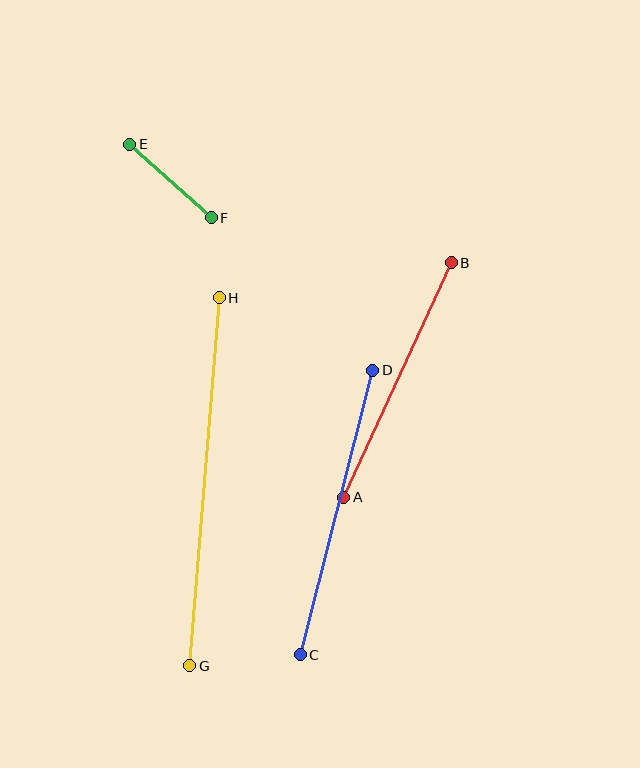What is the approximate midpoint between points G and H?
The midpoint is at approximately (205, 482) pixels.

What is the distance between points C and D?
The distance is approximately 294 pixels.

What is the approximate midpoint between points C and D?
The midpoint is at approximately (336, 512) pixels.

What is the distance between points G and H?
The distance is approximately 369 pixels.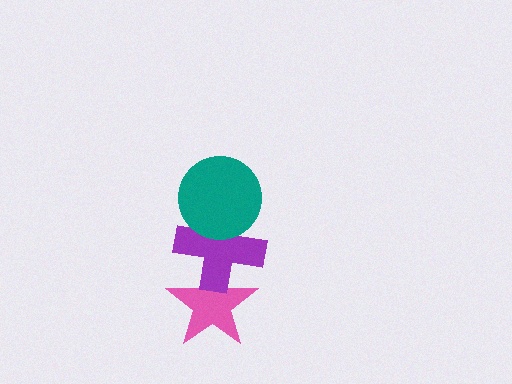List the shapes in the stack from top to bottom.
From top to bottom: the teal circle, the purple cross, the pink star.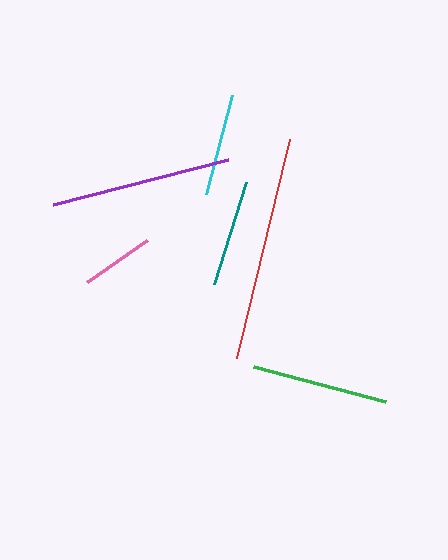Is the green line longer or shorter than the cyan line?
The green line is longer than the cyan line.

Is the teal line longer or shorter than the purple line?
The purple line is longer than the teal line.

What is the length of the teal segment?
The teal segment is approximately 107 pixels long.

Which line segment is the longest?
The red line is the longest at approximately 226 pixels.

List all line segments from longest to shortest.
From longest to shortest: red, purple, green, teal, cyan, pink.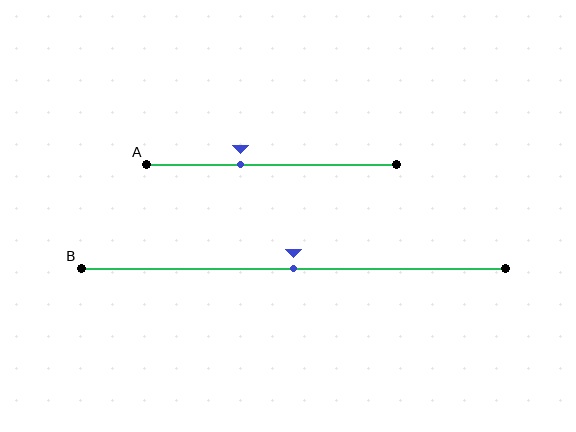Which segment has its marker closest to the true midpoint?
Segment B has its marker closest to the true midpoint.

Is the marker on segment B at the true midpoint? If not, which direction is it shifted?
Yes, the marker on segment B is at the true midpoint.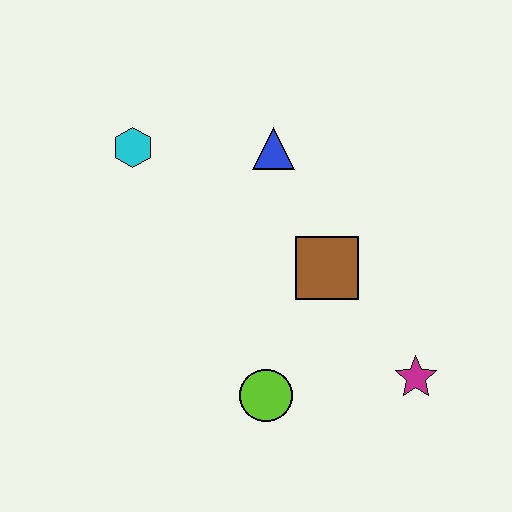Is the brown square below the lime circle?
No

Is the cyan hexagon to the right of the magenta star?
No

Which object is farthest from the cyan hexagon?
The magenta star is farthest from the cyan hexagon.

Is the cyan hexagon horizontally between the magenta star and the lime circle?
No